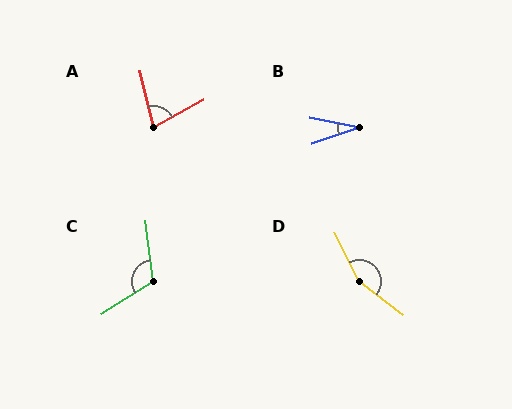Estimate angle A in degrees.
Approximately 75 degrees.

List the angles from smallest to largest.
B (30°), A (75°), C (116°), D (154°).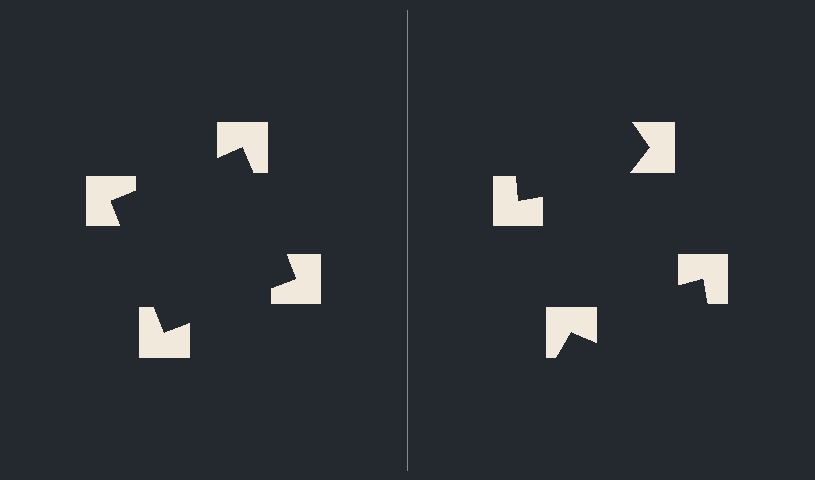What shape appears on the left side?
An illusory square.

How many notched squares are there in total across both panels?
8 — 4 on each side.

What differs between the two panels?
The notched squares are positioned identically on both sides; only the wedge orientations differ. On the left they align to a square; on the right they are misaligned.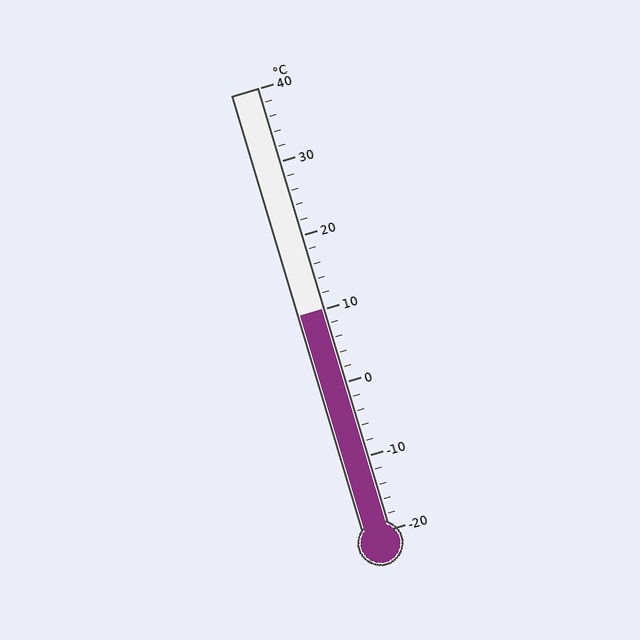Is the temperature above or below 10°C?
The temperature is at 10°C.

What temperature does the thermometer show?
The thermometer shows approximately 10°C.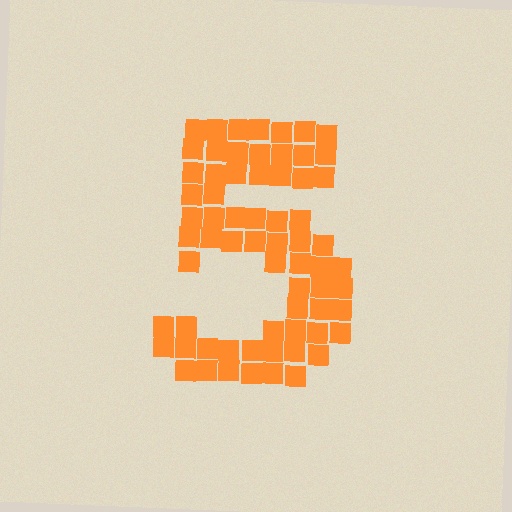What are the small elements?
The small elements are squares.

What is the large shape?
The large shape is the digit 5.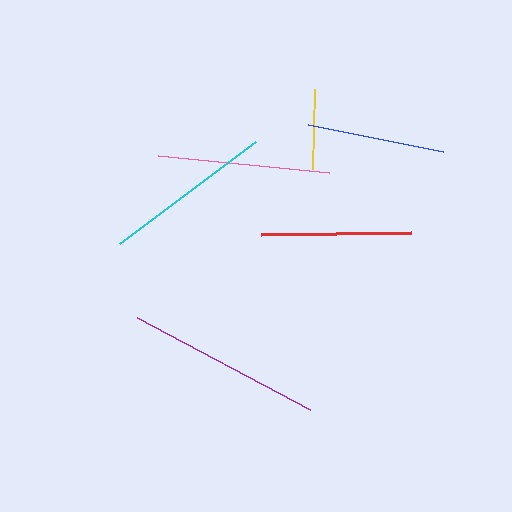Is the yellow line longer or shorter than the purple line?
The purple line is longer than the yellow line.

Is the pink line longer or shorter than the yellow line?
The pink line is longer than the yellow line.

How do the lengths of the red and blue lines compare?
The red and blue lines are approximately the same length.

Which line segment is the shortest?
The yellow line is the shortest at approximately 80 pixels.